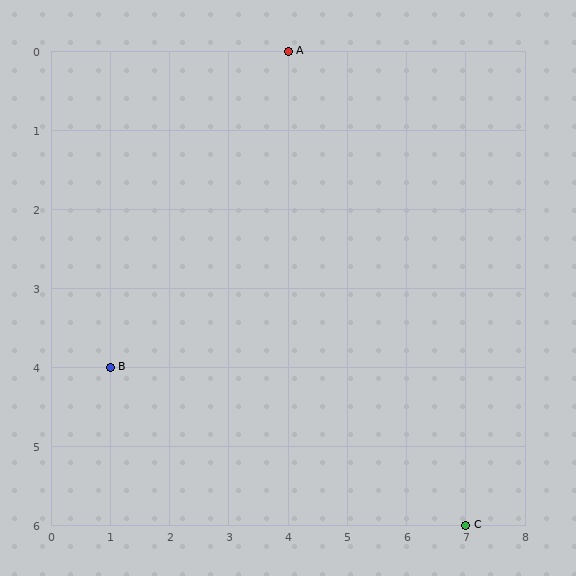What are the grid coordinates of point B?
Point B is at grid coordinates (1, 4).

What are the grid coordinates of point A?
Point A is at grid coordinates (4, 0).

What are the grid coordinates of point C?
Point C is at grid coordinates (7, 6).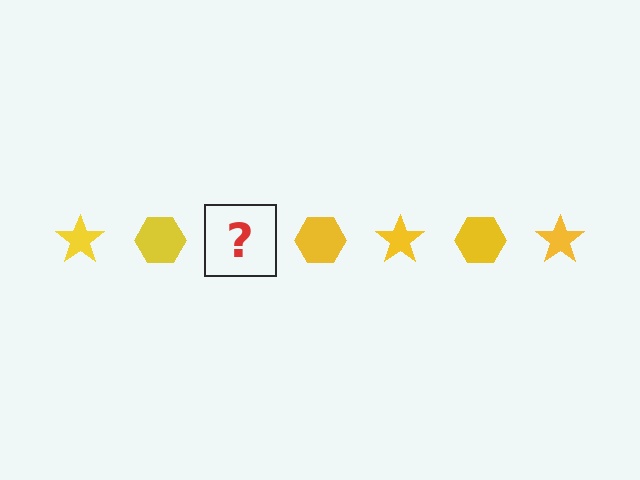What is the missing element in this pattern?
The missing element is a yellow star.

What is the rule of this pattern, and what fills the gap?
The rule is that the pattern cycles through star, hexagon shapes in yellow. The gap should be filled with a yellow star.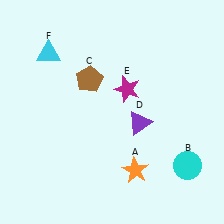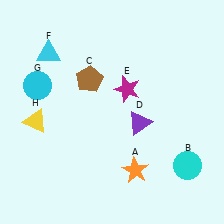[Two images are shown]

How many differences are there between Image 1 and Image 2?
There are 2 differences between the two images.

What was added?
A cyan circle (G), a yellow triangle (H) were added in Image 2.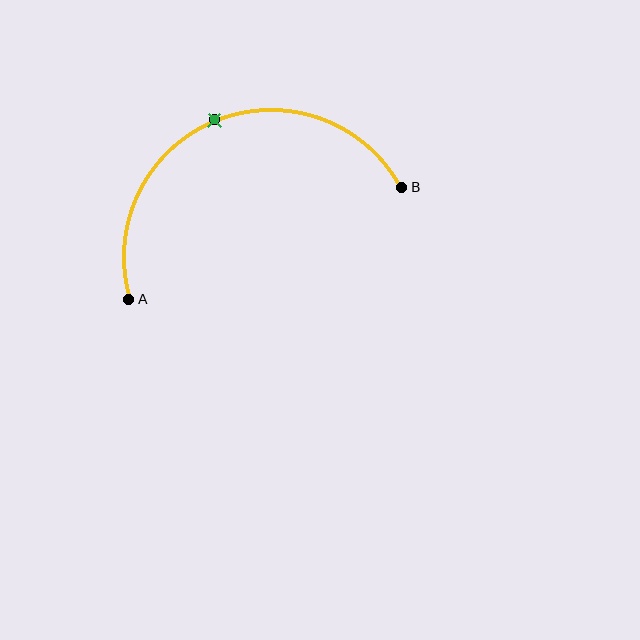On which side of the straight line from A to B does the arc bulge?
The arc bulges above the straight line connecting A and B.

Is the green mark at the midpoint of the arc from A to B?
Yes. The green mark lies on the arc at equal arc-length from both A and B — it is the arc midpoint.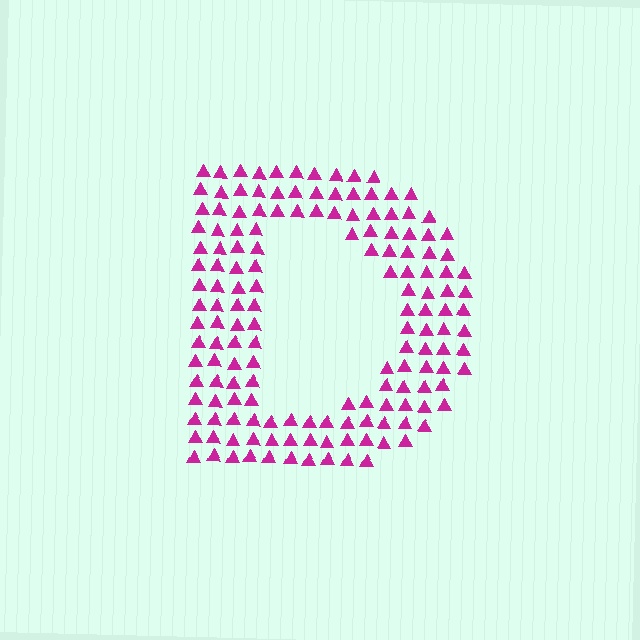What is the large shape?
The large shape is the letter D.